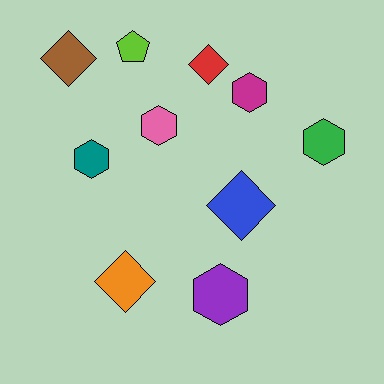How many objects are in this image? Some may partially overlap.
There are 10 objects.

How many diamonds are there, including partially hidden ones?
There are 4 diamonds.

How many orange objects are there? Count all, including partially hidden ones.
There is 1 orange object.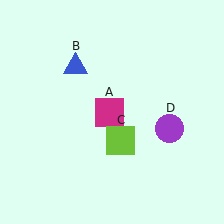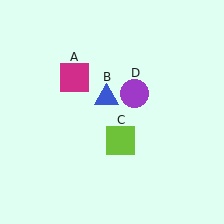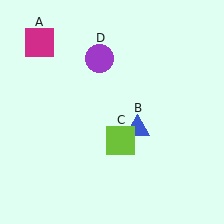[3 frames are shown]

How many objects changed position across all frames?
3 objects changed position: magenta square (object A), blue triangle (object B), purple circle (object D).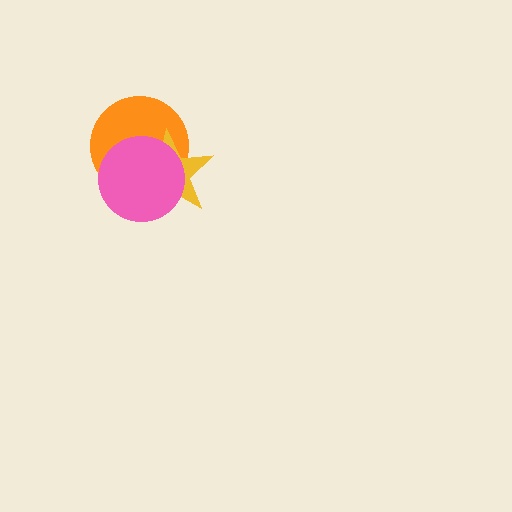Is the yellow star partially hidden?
Yes, it is partially covered by another shape.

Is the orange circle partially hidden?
Yes, it is partially covered by another shape.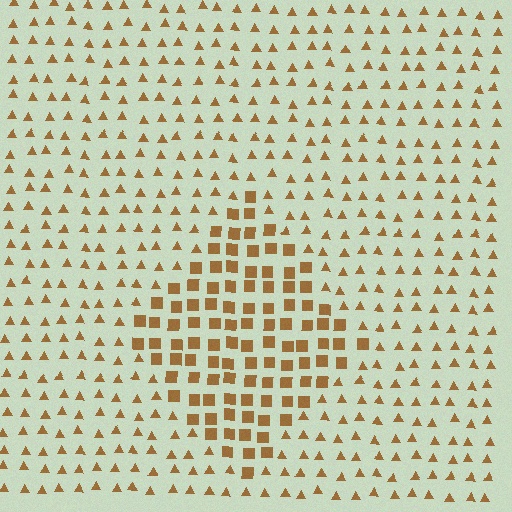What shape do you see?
I see a diamond.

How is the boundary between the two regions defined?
The boundary is defined by a change in element shape: squares inside vs. triangles outside. All elements share the same color and spacing.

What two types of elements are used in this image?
The image uses squares inside the diamond region and triangles outside it.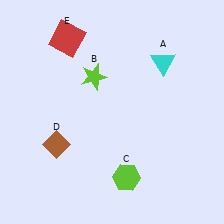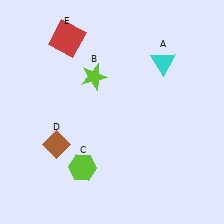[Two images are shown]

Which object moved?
The lime hexagon (C) moved left.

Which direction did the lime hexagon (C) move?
The lime hexagon (C) moved left.